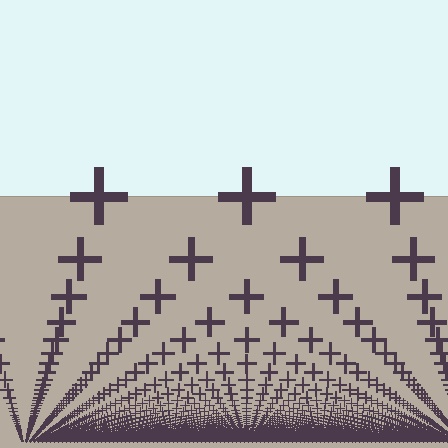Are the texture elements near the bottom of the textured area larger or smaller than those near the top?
Smaller. The gradient is inverted — elements near the bottom are smaller and denser.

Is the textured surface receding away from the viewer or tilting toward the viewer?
The surface appears to tilt toward the viewer. Texture elements get larger and sparser toward the top.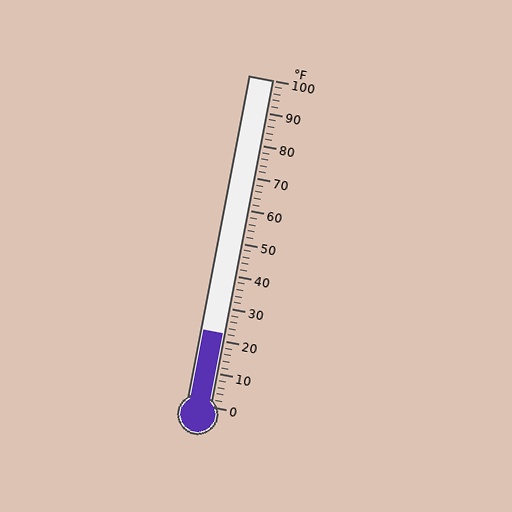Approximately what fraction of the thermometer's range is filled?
The thermometer is filled to approximately 20% of its range.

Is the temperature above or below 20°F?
The temperature is above 20°F.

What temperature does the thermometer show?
The thermometer shows approximately 22°F.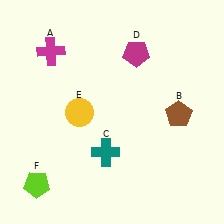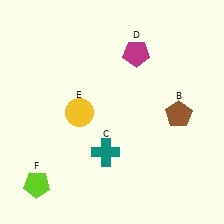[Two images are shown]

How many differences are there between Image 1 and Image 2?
There is 1 difference between the two images.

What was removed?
The magenta cross (A) was removed in Image 2.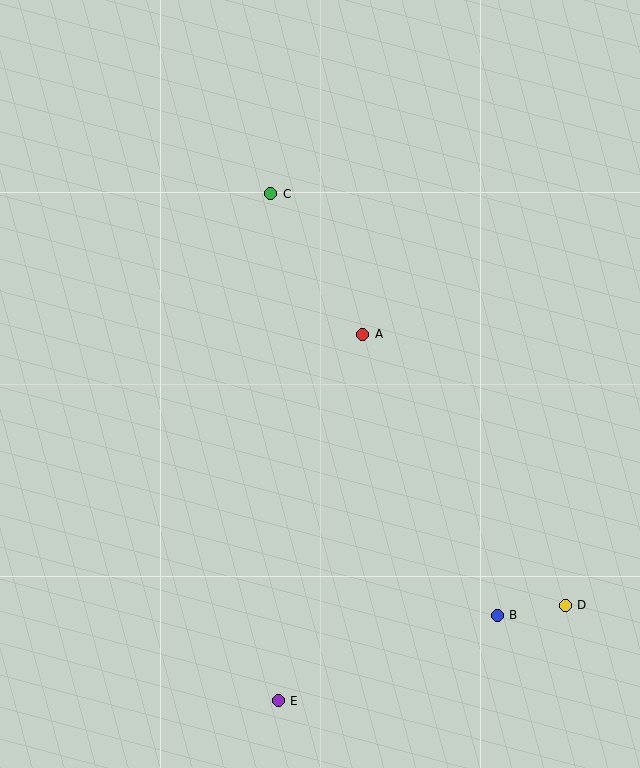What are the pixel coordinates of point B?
Point B is at (497, 615).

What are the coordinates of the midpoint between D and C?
The midpoint between D and C is at (418, 399).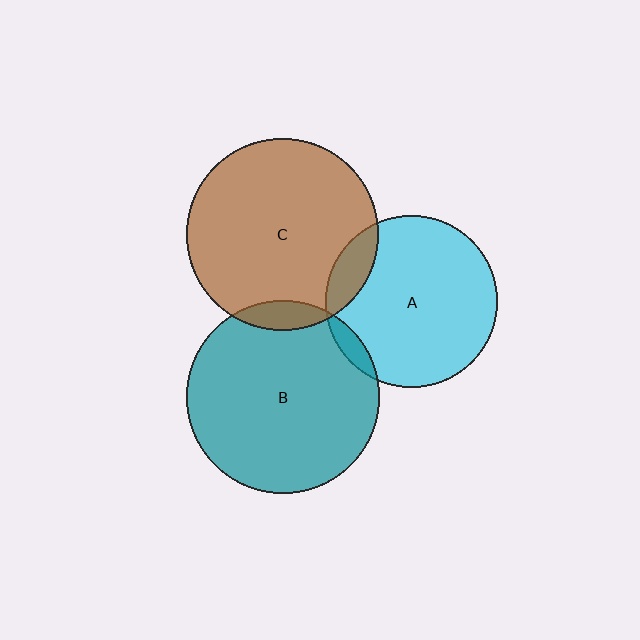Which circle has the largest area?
Circle B (teal).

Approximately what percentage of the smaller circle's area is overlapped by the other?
Approximately 5%.